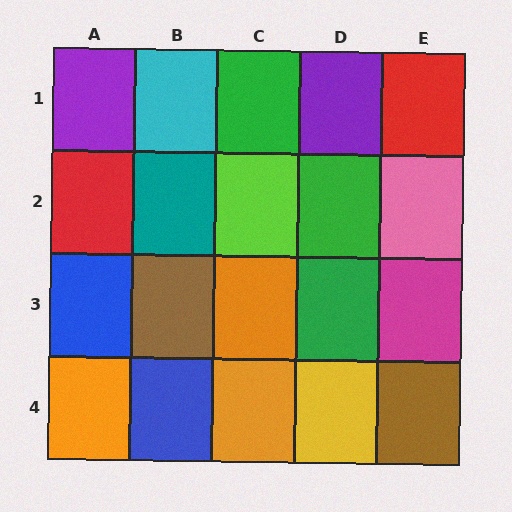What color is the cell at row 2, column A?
Red.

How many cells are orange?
3 cells are orange.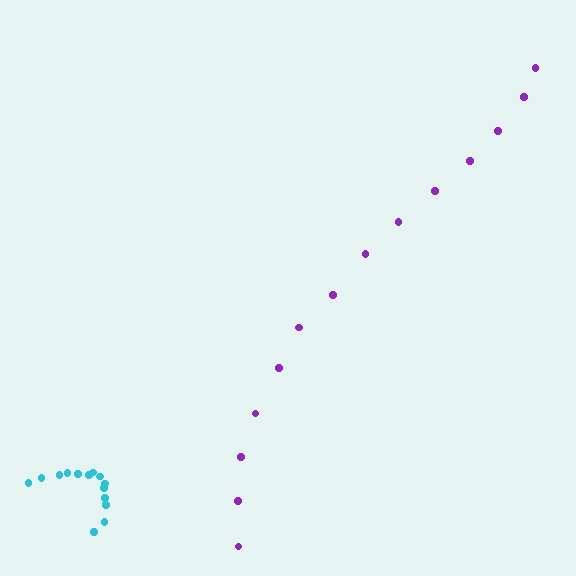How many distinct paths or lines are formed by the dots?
There are 2 distinct paths.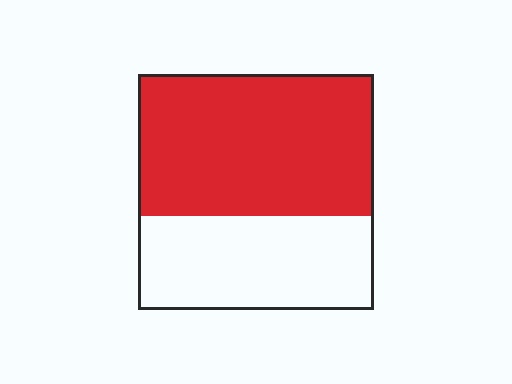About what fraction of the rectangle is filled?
About three fifths (3/5).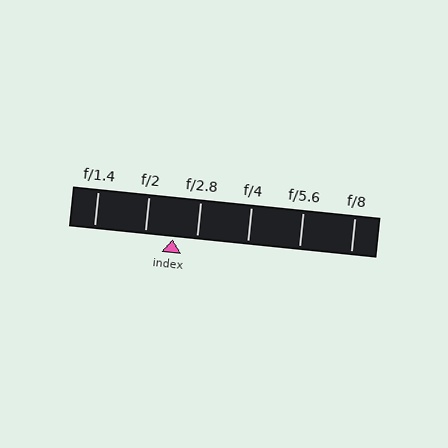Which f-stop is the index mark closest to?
The index mark is closest to f/2.8.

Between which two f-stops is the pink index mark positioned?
The index mark is between f/2 and f/2.8.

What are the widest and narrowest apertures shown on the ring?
The widest aperture shown is f/1.4 and the narrowest is f/8.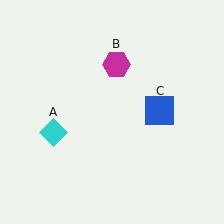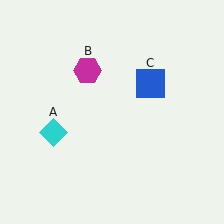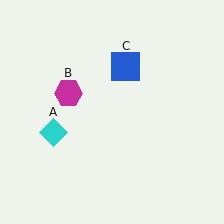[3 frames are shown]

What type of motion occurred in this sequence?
The magenta hexagon (object B), blue square (object C) rotated counterclockwise around the center of the scene.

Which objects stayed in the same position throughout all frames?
Cyan diamond (object A) remained stationary.